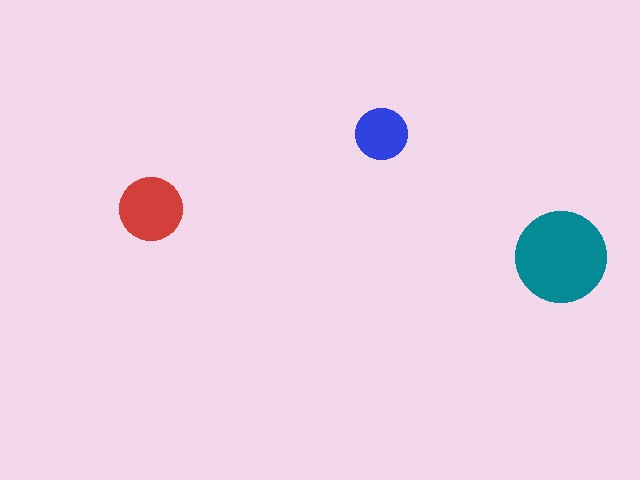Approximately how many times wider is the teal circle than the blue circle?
About 2 times wider.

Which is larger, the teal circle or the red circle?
The teal one.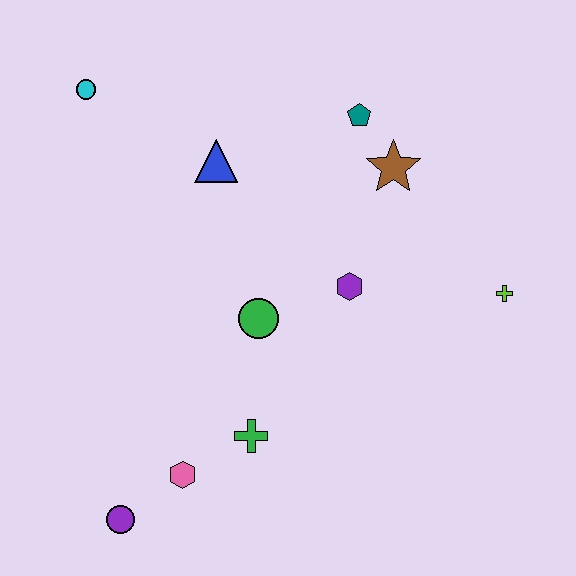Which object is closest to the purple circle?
The pink hexagon is closest to the purple circle.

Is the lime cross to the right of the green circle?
Yes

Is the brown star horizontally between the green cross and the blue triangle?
No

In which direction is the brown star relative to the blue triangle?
The brown star is to the right of the blue triangle.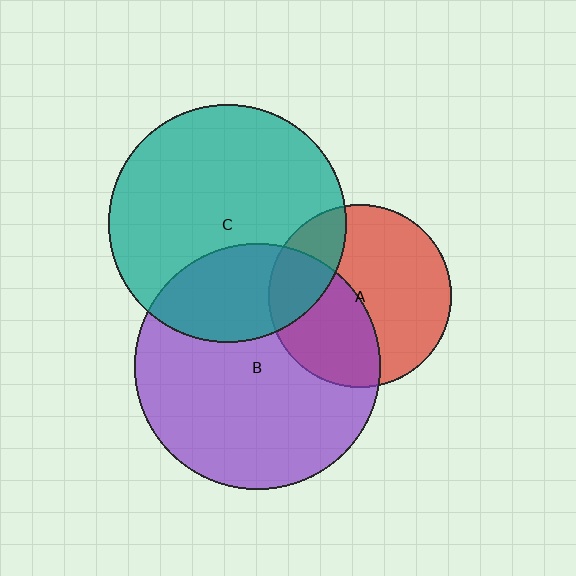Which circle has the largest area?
Circle B (purple).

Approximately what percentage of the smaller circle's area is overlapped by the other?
Approximately 40%.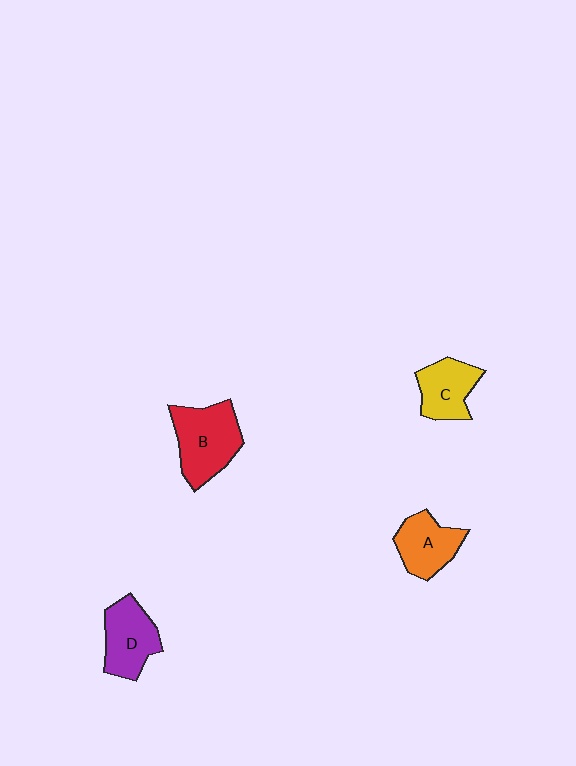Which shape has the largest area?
Shape B (red).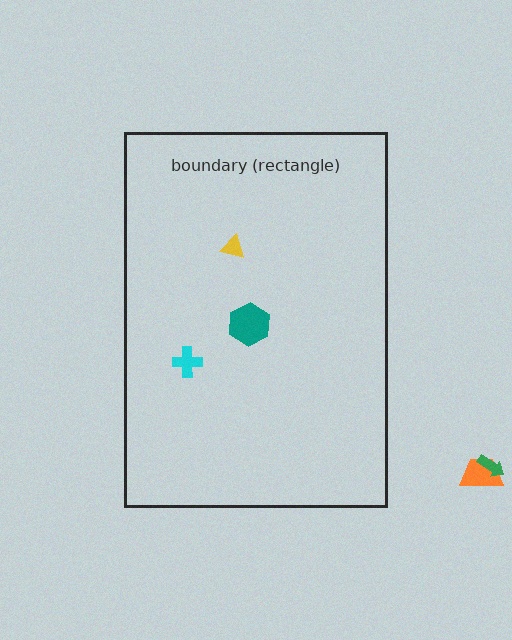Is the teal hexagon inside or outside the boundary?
Inside.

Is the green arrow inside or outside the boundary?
Outside.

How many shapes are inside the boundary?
3 inside, 2 outside.